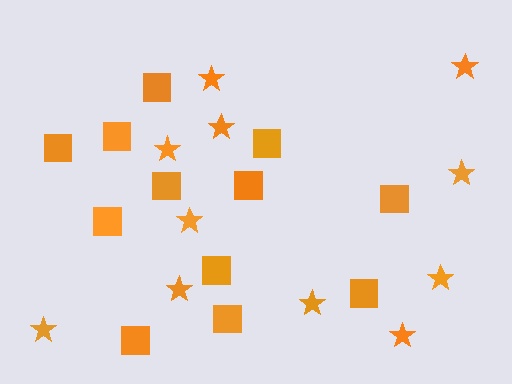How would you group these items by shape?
There are 2 groups: one group of stars (11) and one group of squares (12).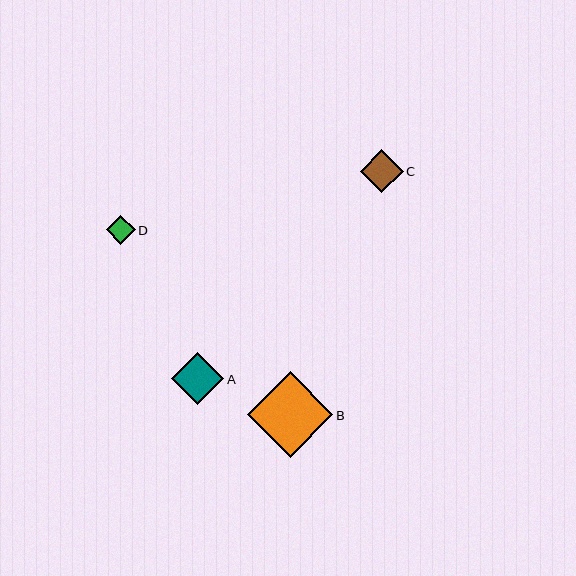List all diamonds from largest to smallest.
From largest to smallest: B, A, C, D.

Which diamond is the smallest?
Diamond D is the smallest with a size of approximately 28 pixels.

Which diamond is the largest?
Diamond B is the largest with a size of approximately 85 pixels.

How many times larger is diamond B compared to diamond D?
Diamond B is approximately 3.0 times the size of diamond D.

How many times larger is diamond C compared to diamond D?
Diamond C is approximately 1.5 times the size of diamond D.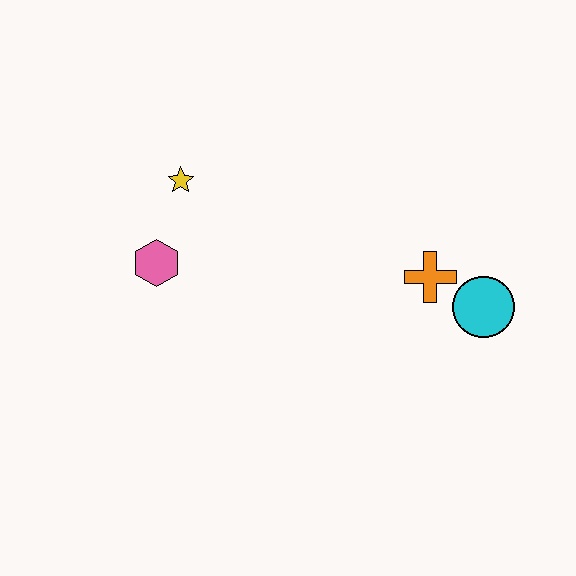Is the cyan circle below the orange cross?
Yes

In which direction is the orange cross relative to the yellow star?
The orange cross is to the right of the yellow star.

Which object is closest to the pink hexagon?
The yellow star is closest to the pink hexagon.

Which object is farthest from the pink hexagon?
The cyan circle is farthest from the pink hexagon.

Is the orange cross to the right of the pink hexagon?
Yes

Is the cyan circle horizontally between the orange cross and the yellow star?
No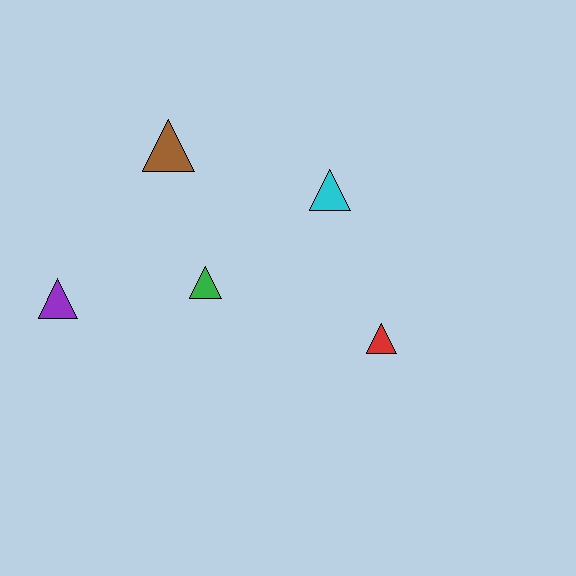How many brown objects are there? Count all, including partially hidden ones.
There is 1 brown object.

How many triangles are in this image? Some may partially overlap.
There are 5 triangles.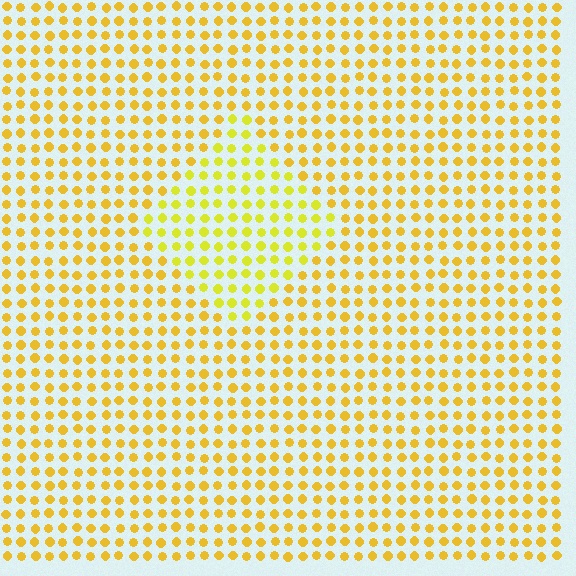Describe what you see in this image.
The image is filled with small yellow elements in a uniform arrangement. A diamond-shaped region is visible where the elements are tinted to a slightly different hue, forming a subtle color boundary.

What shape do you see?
I see a diamond.